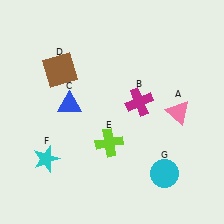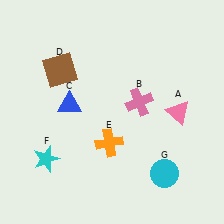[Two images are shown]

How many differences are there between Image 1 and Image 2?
There are 2 differences between the two images.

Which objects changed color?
B changed from magenta to pink. E changed from lime to orange.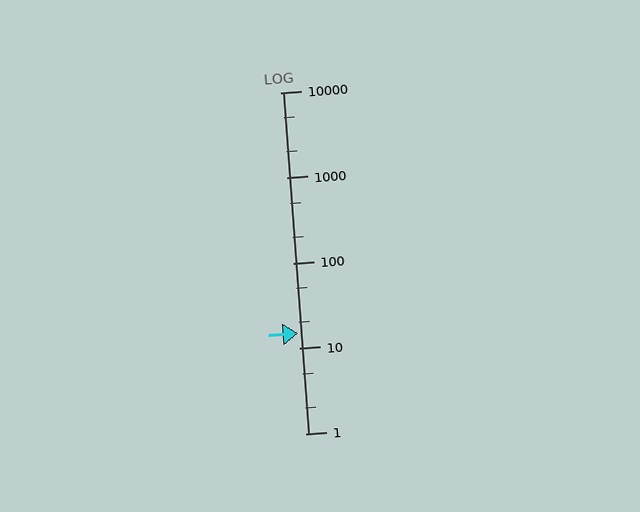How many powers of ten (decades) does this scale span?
The scale spans 4 decades, from 1 to 10000.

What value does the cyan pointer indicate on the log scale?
The pointer indicates approximately 15.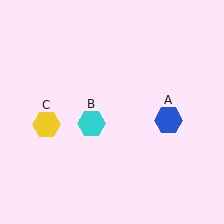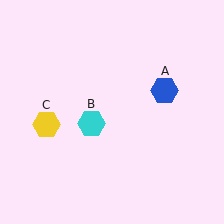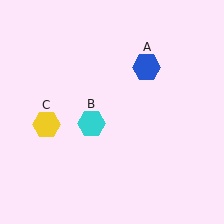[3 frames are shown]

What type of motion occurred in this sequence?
The blue hexagon (object A) rotated counterclockwise around the center of the scene.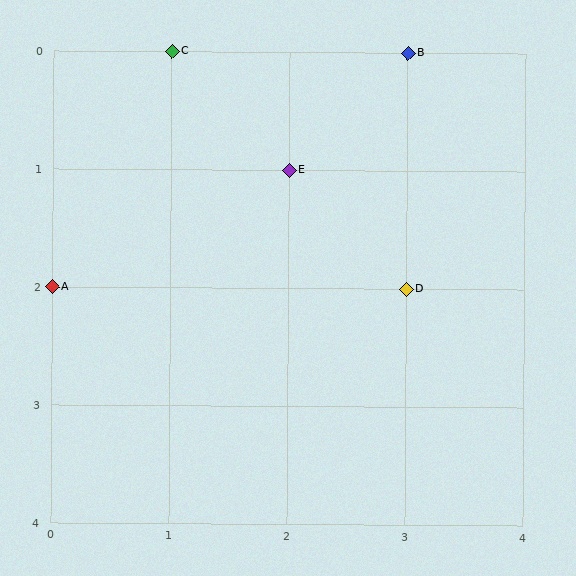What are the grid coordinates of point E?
Point E is at grid coordinates (2, 1).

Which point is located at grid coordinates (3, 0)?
Point B is at (3, 0).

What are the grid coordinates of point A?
Point A is at grid coordinates (0, 2).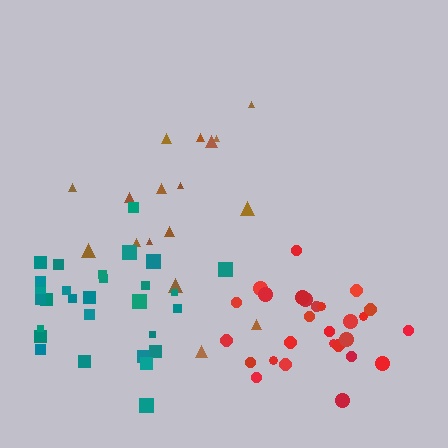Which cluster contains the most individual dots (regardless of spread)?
Teal (32).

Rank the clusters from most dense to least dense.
red, teal, brown.